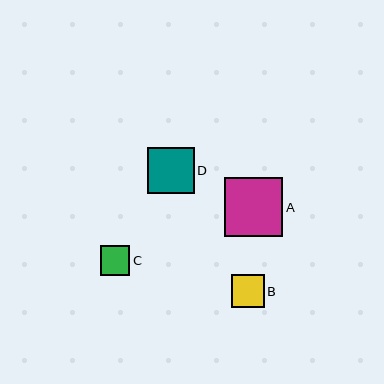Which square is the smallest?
Square C is the smallest with a size of approximately 29 pixels.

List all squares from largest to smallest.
From largest to smallest: A, D, B, C.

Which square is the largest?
Square A is the largest with a size of approximately 58 pixels.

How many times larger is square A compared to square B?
Square A is approximately 1.8 times the size of square B.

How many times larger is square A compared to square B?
Square A is approximately 1.8 times the size of square B.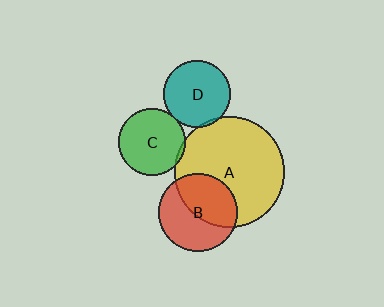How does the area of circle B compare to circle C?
Approximately 1.4 times.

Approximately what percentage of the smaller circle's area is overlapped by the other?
Approximately 5%.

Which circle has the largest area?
Circle A (yellow).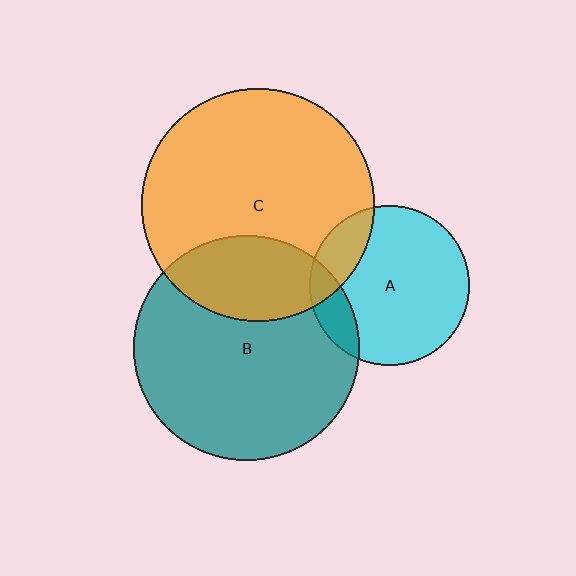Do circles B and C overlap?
Yes.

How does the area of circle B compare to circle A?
Approximately 2.0 times.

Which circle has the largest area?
Circle C (orange).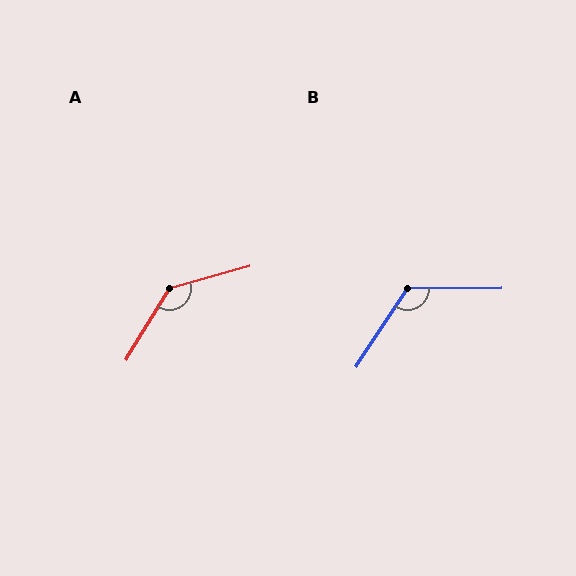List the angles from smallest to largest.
B (124°), A (137°).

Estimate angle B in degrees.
Approximately 124 degrees.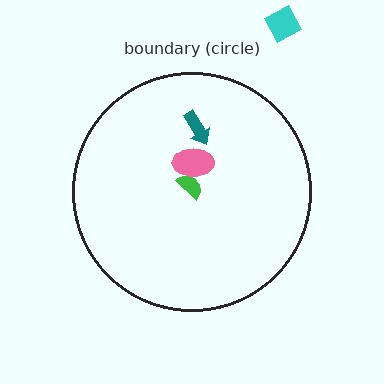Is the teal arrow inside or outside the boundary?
Inside.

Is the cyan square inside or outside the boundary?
Outside.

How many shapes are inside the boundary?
3 inside, 1 outside.